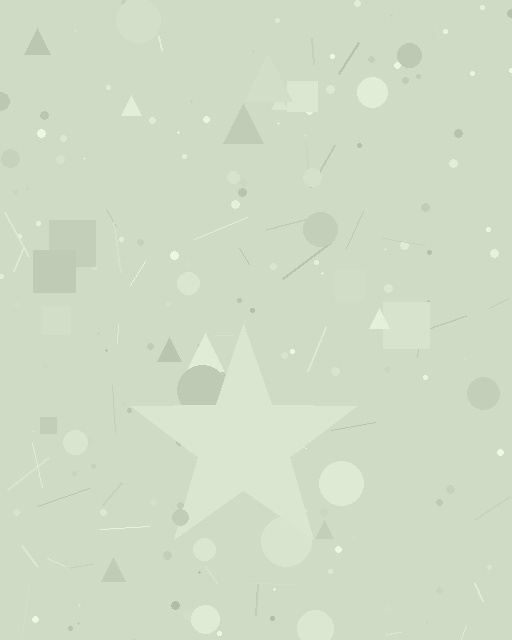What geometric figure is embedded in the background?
A star is embedded in the background.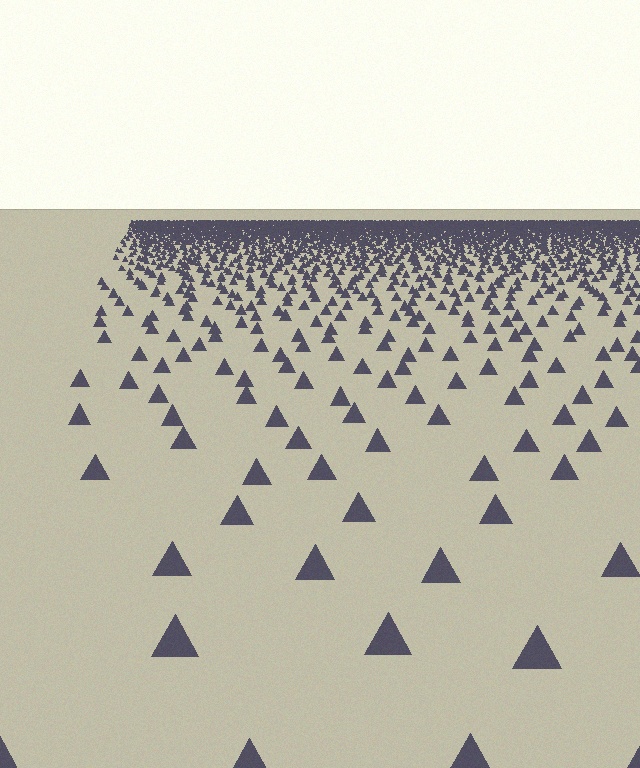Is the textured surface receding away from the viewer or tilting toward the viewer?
The surface is receding away from the viewer. Texture elements get smaller and denser toward the top.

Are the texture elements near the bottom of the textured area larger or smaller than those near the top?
Larger. Near the bottom, elements are closer to the viewer and appear at a bigger on-screen size.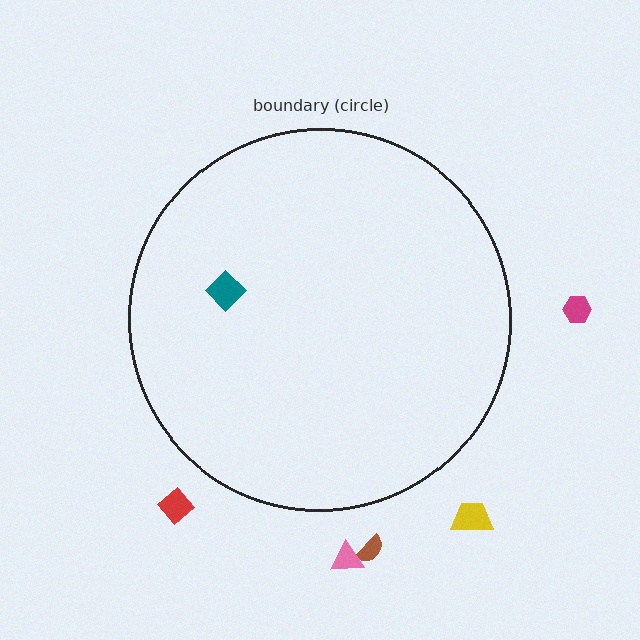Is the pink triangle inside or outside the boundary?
Outside.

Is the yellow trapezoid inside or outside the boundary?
Outside.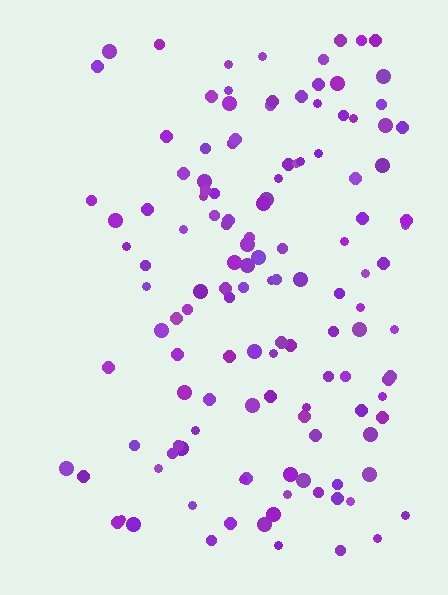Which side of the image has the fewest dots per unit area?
The left.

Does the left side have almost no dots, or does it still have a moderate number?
Still a moderate number, just noticeably fewer than the right.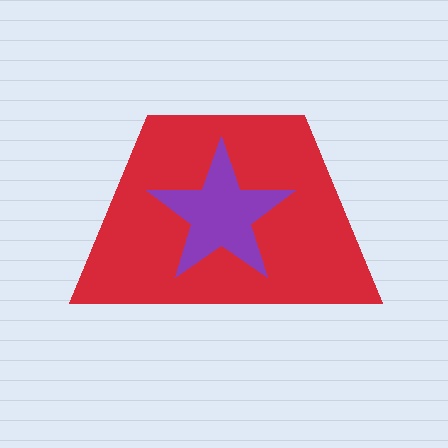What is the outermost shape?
The red trapezoid.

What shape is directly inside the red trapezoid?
The purple star.